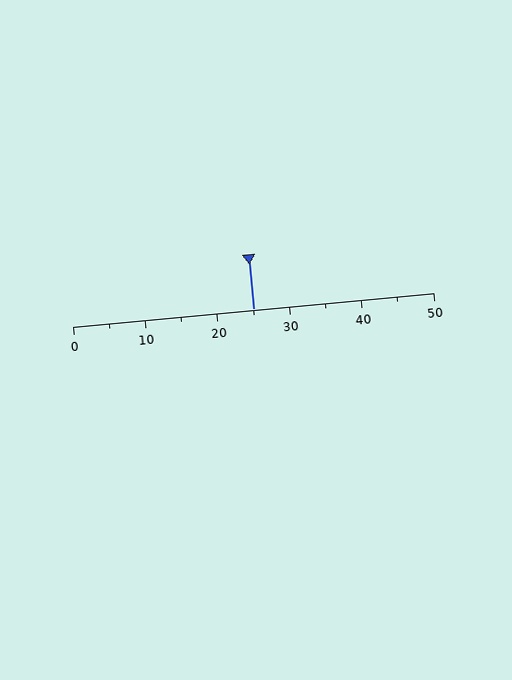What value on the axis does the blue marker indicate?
The marker indicates approximately 25.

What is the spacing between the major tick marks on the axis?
The major ticks are spaced 10 apart.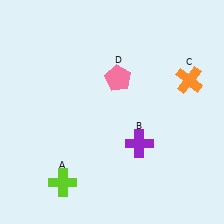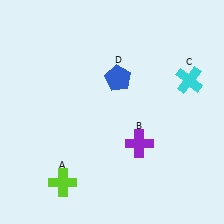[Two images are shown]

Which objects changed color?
C changed from orange to cyan. D changed from pink to blue.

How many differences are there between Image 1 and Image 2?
There are 2 differences between the two images.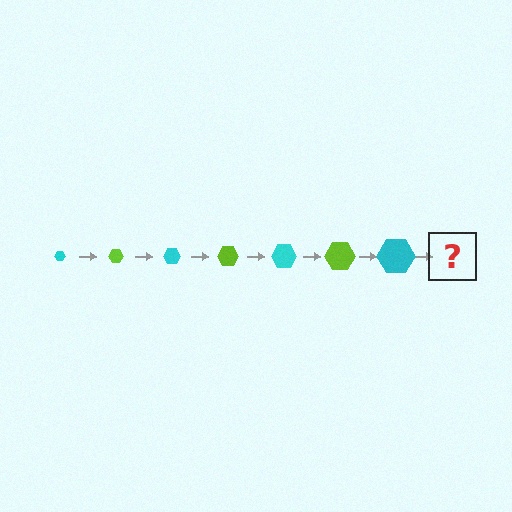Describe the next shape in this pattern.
It should be a lime hexagon, larger than the previous one.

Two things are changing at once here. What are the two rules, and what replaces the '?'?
The two rules are that the hexagon grows larger each step and the color cycles through cyan and lime. The '?' should be a lime hexagon, larger than the previous one.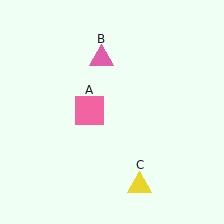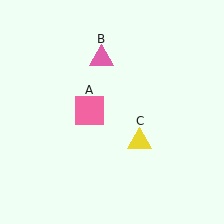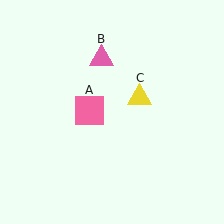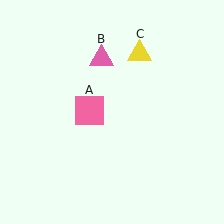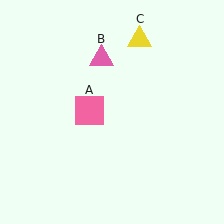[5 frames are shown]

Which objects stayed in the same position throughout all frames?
Pink square (object A) and pink triangle (object B) remained stationary.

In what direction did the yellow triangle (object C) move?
The yellow triangle (object C) moved up.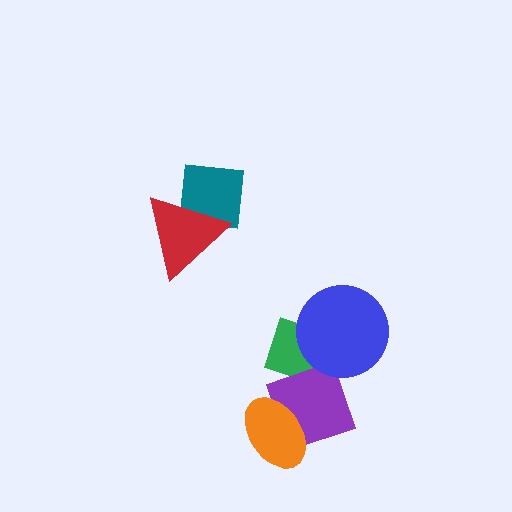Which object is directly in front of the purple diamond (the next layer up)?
The orange ellipse is directly in front of the purple diamond.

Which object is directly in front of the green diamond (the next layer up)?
The purple diamond is directly in front of the green diamond.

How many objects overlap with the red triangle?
1 object overlaps with the red triangle.